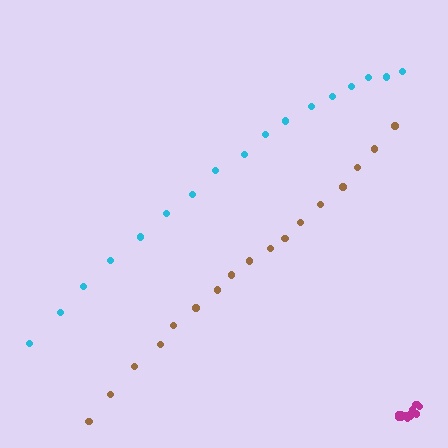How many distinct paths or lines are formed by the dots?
There are 3 distinct paths.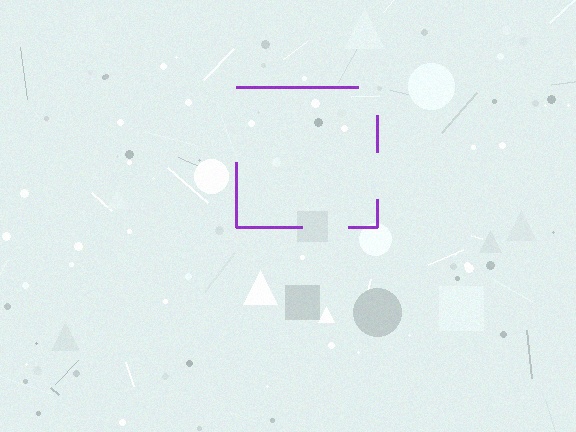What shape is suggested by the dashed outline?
The dashed outline suggests a square.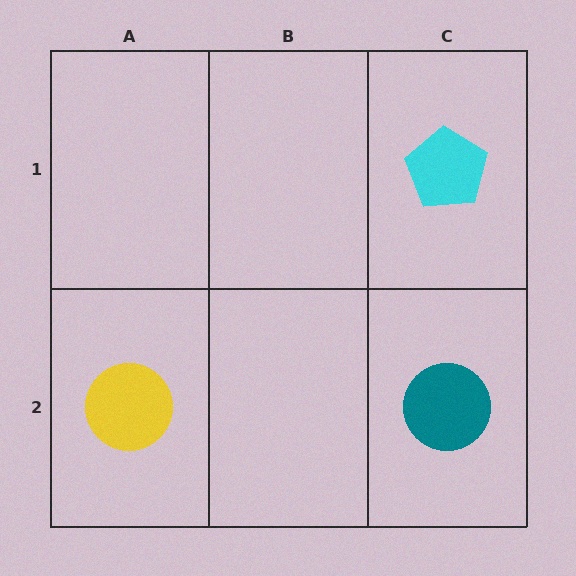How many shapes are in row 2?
2 shapes.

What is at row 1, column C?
A cyan pentagon.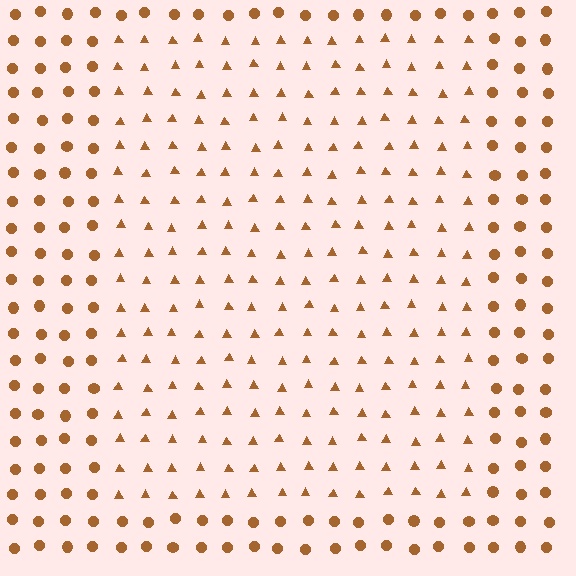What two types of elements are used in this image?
The image uses triangles inside the rectangle region and circles outside it.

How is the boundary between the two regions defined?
The boundary is defined by a change in element shape: triangles inside vs. circles outside. All elements share the same color and spacing.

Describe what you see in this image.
The image is filled with small brown elements arranged in a uniform grid. A rectangle-shaped region contains triangles, while the surrounding area contains circles. The boundary is defined purely by the change in element shape.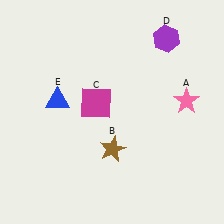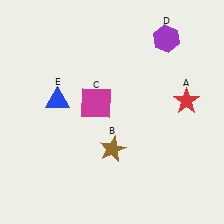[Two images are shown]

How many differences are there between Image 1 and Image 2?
There is 1 difference between the two images.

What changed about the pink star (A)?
In Image 1, A is pink. In Image 2, it changed to red.